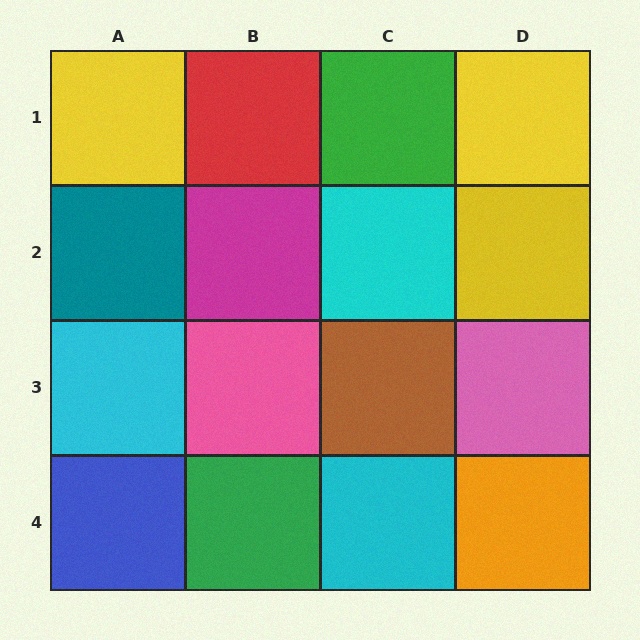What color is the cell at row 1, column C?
Green.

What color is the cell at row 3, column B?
Pink.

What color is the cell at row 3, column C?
Brown.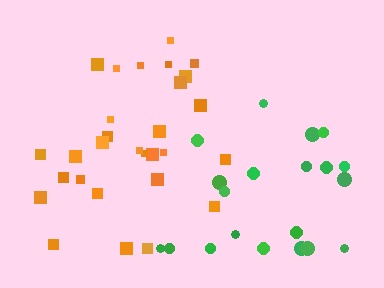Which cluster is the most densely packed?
Orange.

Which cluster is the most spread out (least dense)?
Green.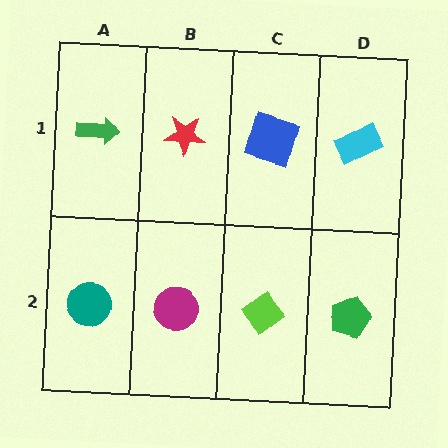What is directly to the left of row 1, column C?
A red star.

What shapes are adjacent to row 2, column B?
A red star (row 1, column B), a teal circle (row 2, column A), a lime diamond (row 2, column C).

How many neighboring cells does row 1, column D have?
2.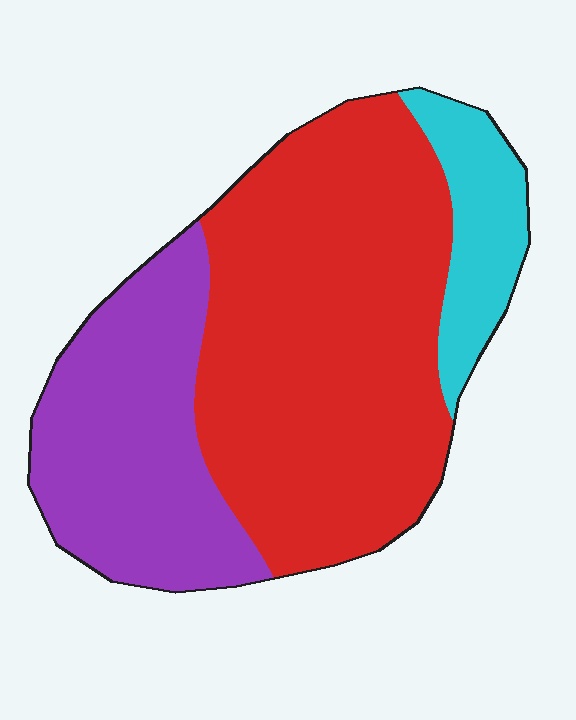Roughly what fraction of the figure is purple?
Purple takes up about one third (1/3) of the figure.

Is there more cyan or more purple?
Purple.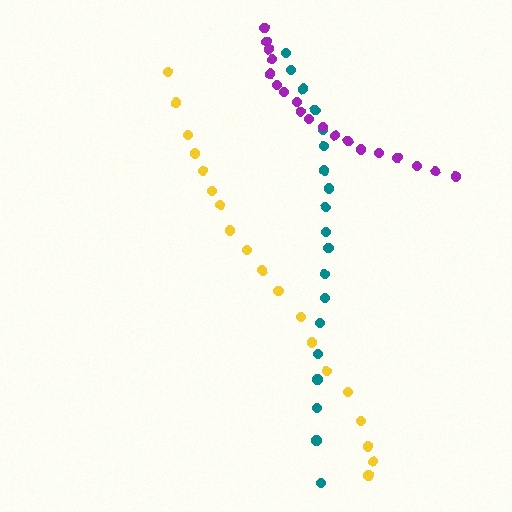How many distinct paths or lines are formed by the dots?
There are 3 distinct paths.